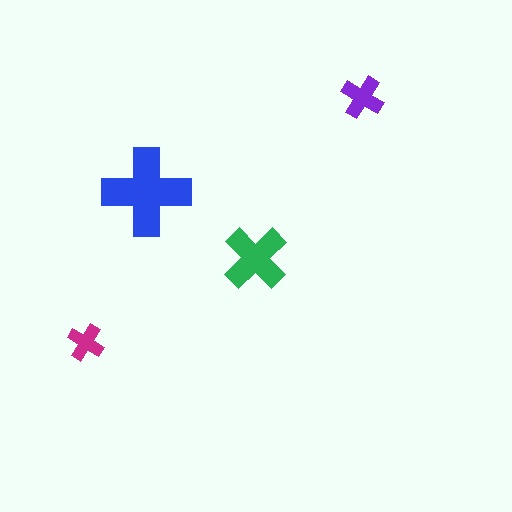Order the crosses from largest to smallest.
the blue one, the green one, the purple one, the magenta one.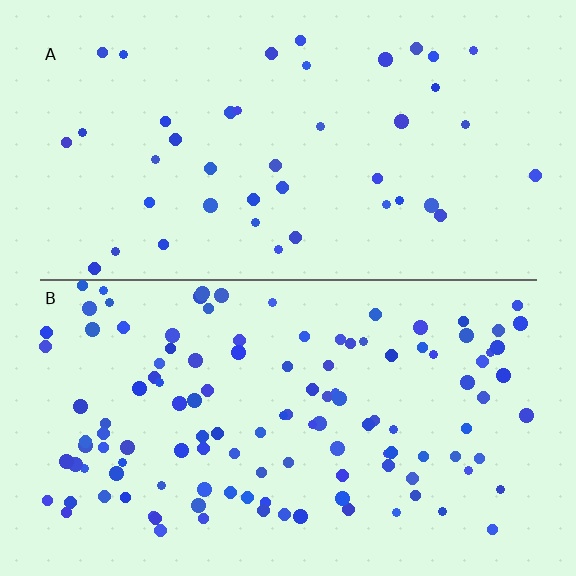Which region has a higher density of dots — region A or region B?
B (the bottom).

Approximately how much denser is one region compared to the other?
Approximately 2.8× — region B over region A.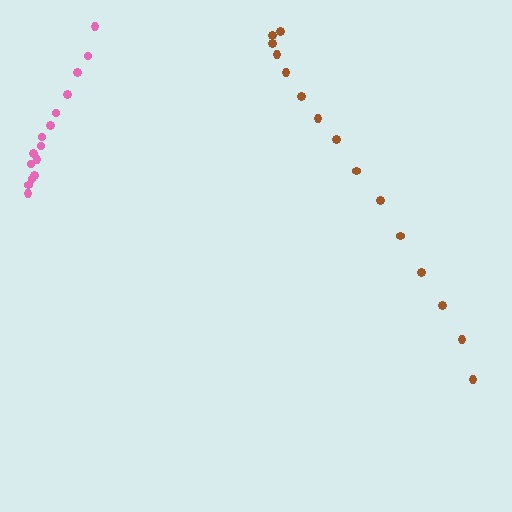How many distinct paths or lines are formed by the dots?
There are 2 distinct paths.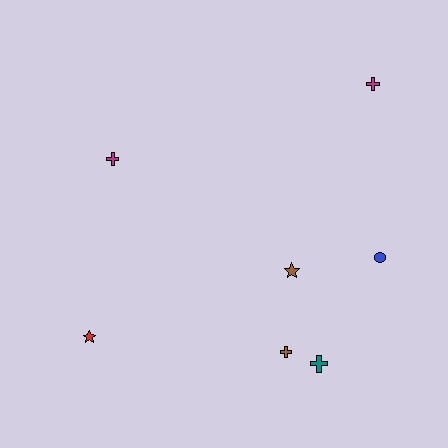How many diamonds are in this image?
There are no diamonds.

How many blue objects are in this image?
There is 1 blue object.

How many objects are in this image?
There are 7 objects.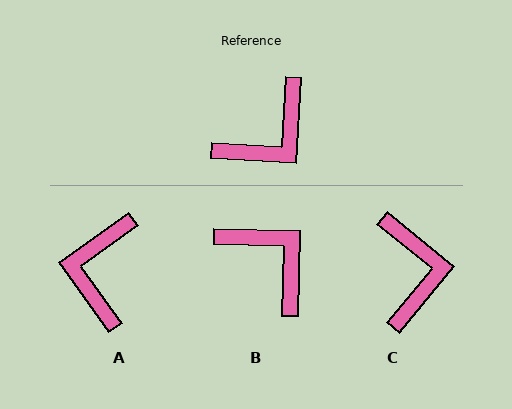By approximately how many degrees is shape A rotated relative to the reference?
Approximately 141 degrees clockwise.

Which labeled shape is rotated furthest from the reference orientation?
A, about 141 degrees away.